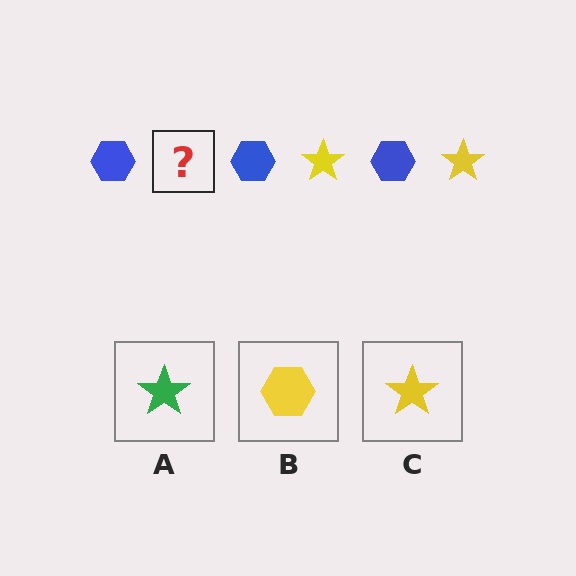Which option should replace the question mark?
Option C.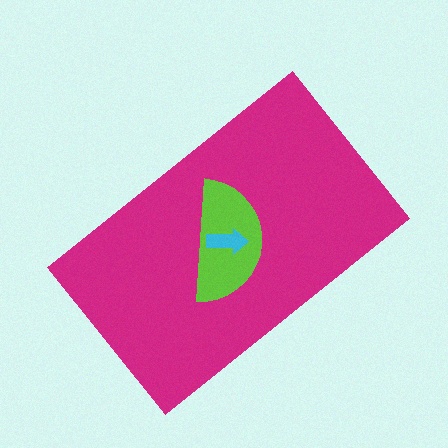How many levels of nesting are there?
3.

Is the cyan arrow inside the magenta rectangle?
Yes.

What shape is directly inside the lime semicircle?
The cyan arrow.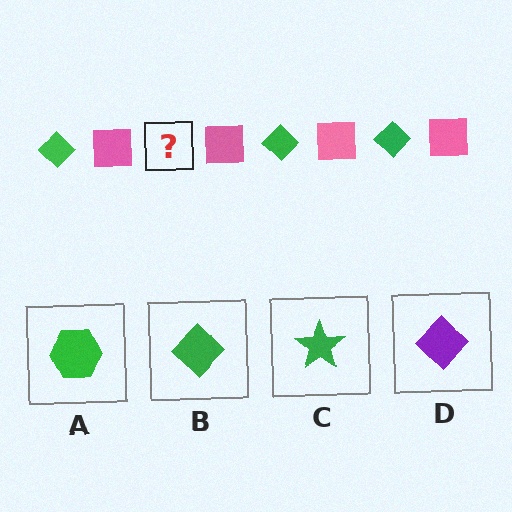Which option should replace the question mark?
Option B.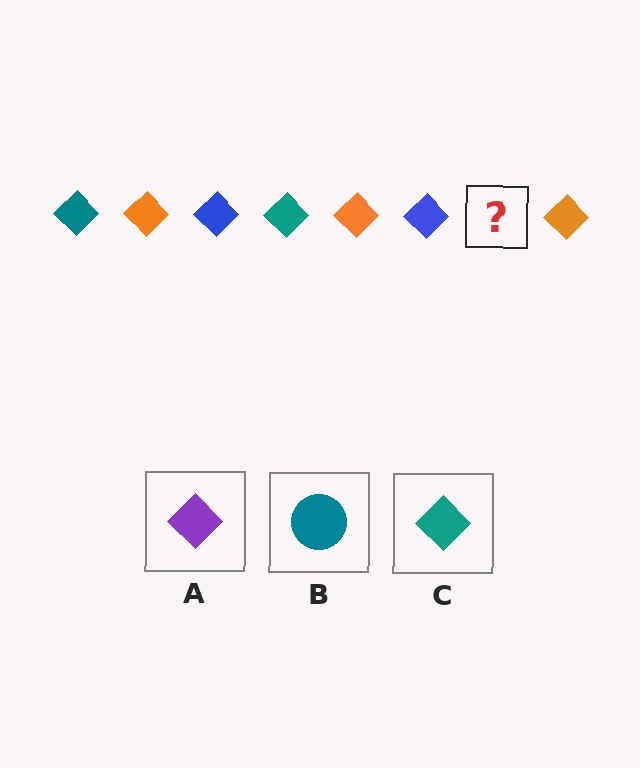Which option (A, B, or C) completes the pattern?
C.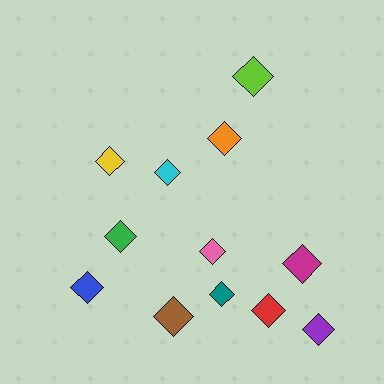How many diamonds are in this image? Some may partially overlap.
There are 12 diamonds.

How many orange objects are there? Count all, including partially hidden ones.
There is 1 orange object.